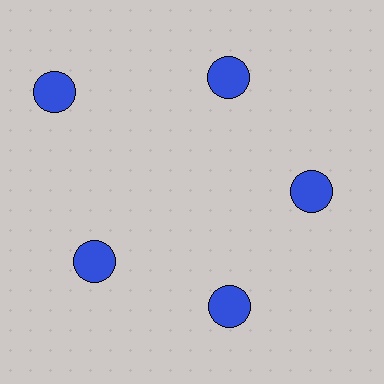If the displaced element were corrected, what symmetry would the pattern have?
It would have 5-fold rotational symmetry — the pattern would map onto itself every 72 degrees.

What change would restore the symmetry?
The symmetry would be restored by moving it inward, back onto the ring so that all 5 circles sit at equal angles and equal distance from the center.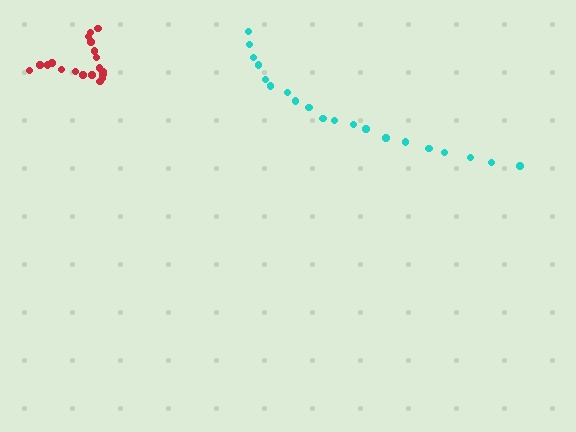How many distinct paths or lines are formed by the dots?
There are 2 distinct paths.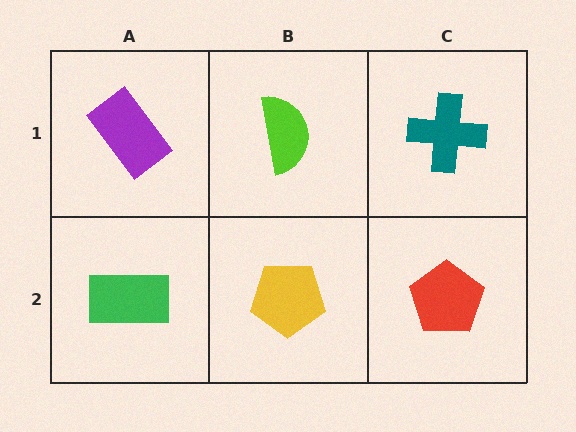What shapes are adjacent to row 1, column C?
A red pentagon (row 2, column C), a lime semicircle (row 1, column B).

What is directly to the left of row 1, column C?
A lime semicircle.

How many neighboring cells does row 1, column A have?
2.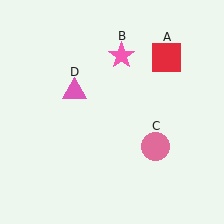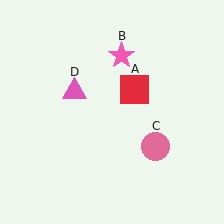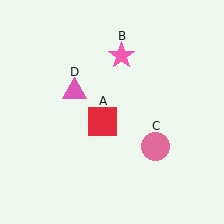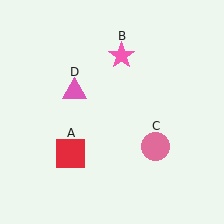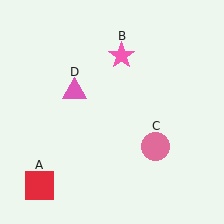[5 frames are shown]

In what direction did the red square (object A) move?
The red square (object A) moved down and to the left.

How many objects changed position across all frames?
1 object changed position: red square (object A).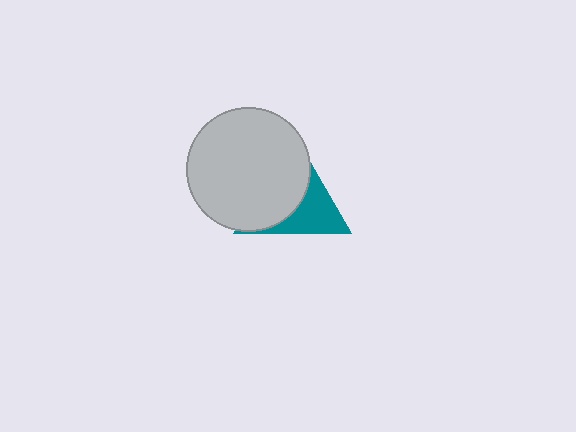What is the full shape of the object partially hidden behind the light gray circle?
The partially hidden object is a teal triangle.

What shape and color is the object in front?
The object in front is a light gray circle.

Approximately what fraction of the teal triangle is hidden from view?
Roughly 61% of the teal triangle is hidden behind the light gray circle.